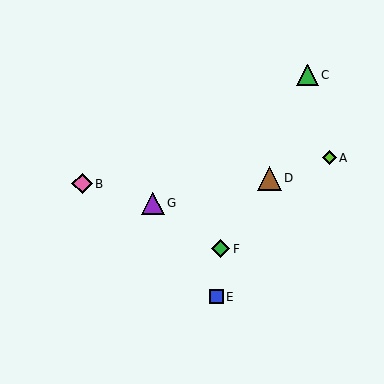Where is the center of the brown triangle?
The center of the brown triangle is at (269, 178).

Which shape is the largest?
The brown triangle (labeled D) is the largest.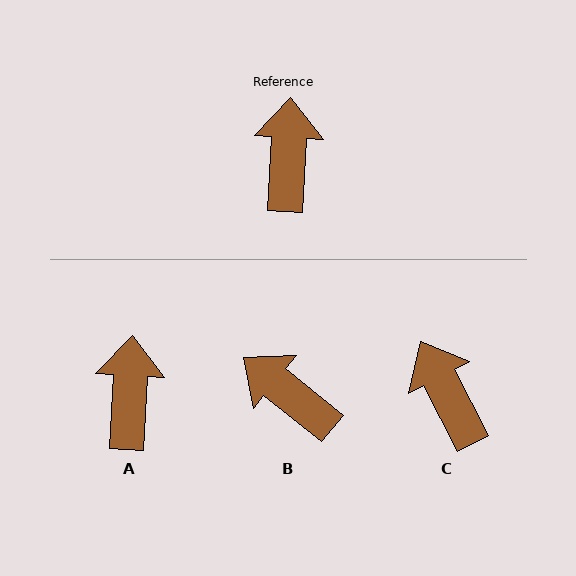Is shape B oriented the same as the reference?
No, it is off by about 54 degrees.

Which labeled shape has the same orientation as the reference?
A.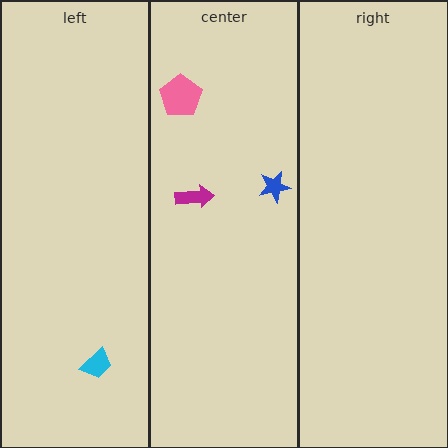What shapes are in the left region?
The cyan trapezoid.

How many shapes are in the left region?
1.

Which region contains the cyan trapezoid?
The left region.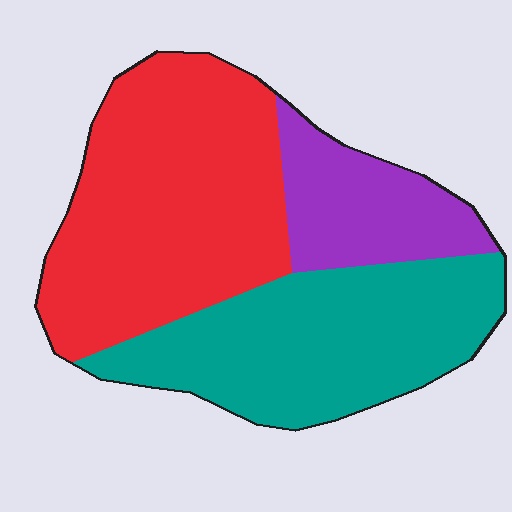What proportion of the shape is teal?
Teal covers 37% of the shape.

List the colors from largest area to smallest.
From largest to smallest: red, teal, purple.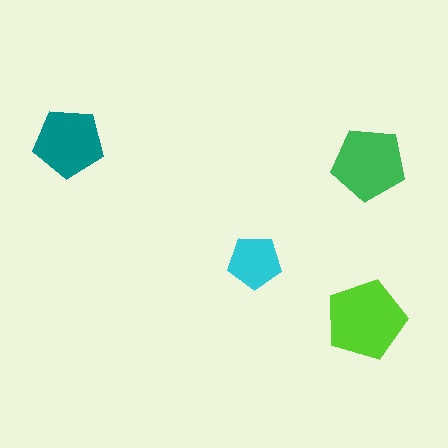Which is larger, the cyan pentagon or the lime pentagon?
The lime one.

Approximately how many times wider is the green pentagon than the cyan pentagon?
About 1.5 times wider.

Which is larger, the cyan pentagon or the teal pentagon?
The teal one.